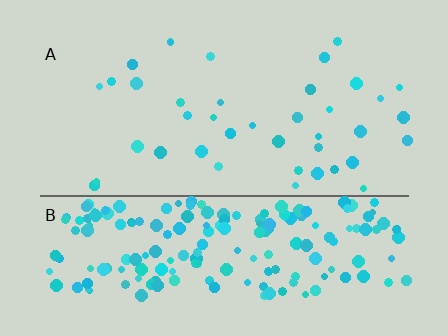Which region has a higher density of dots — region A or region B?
B (the bottom).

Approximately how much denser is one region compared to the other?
Approximately 5.2× — region B over region A.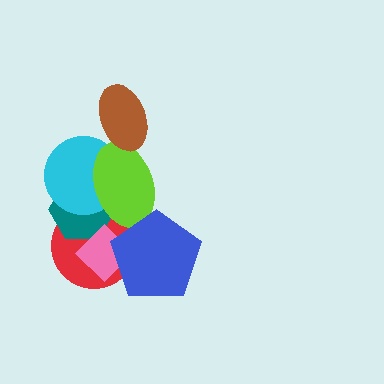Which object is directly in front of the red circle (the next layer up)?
The teal hexagon is directly in front of the red circle.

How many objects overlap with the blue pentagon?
3 objects overlap with the blue pentagon.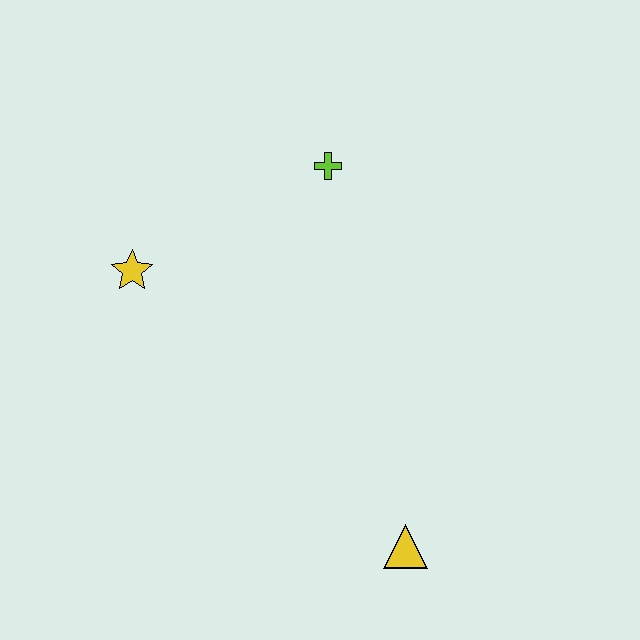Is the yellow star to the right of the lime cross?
No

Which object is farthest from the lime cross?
The yellow triangle is farthest from the lime cross.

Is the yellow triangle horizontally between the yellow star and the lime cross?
No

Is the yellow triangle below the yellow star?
Yes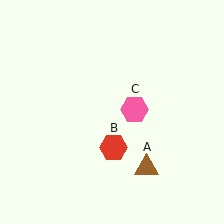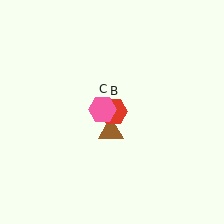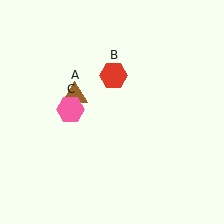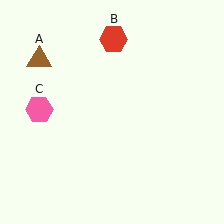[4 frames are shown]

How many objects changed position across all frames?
3 objects changed position: brown triangle (object A), red hexagon (object B), pink hexagon (object C).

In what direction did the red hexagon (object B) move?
The red hexagon (object B) moved up.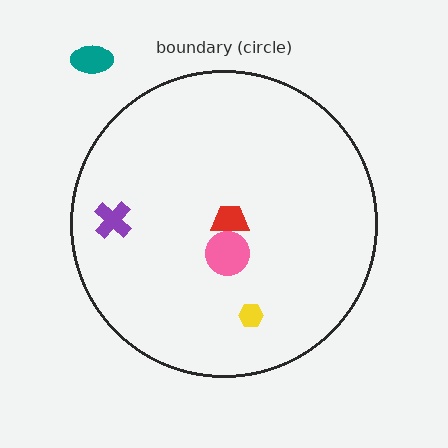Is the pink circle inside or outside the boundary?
Inside.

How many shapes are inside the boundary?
4 inside, 1 outside.